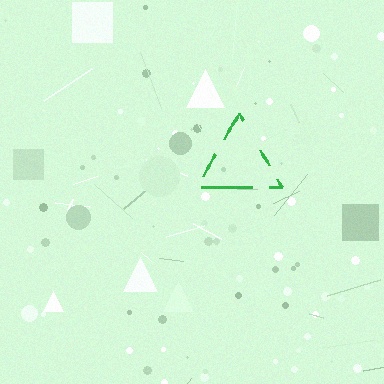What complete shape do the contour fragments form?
The contour fragments form a triangle.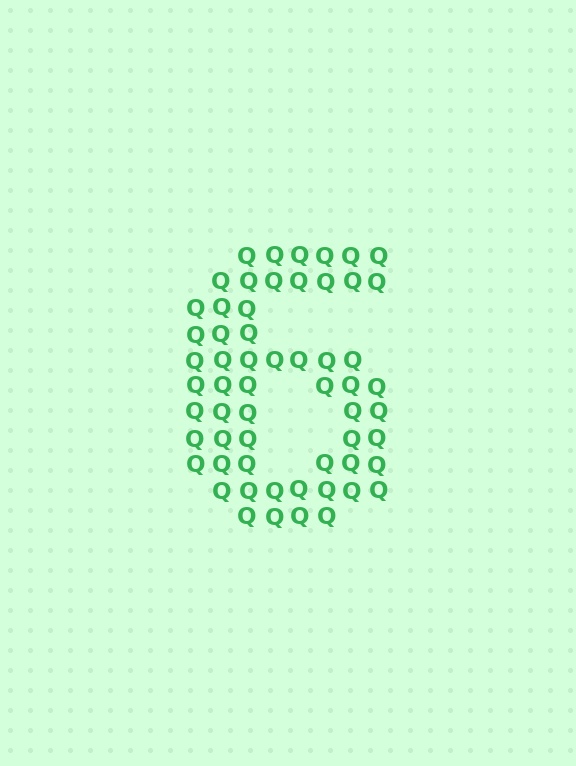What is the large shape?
The large shape is the digit 6.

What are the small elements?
The small elements are letter Q's.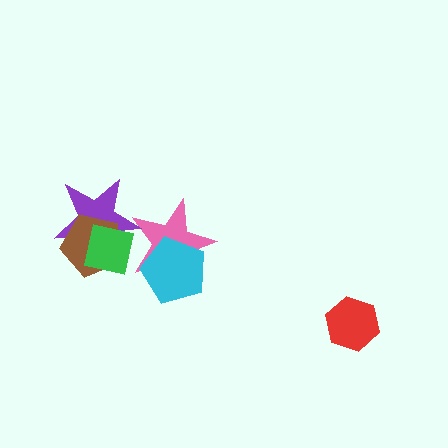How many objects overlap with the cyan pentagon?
1 object overlaps with the cyan pentagon.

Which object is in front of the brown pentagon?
The green square is in front of the brown pentagon.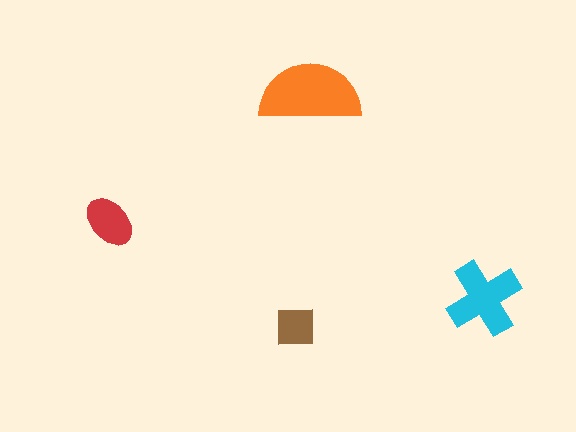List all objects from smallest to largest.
The brown square, the red ellipse, the cyan cross, the orange semicircle.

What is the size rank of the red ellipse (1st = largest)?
3rd.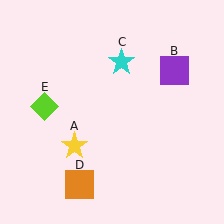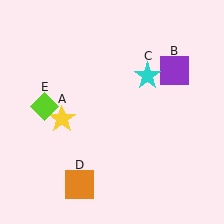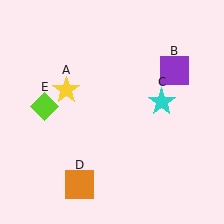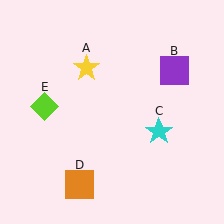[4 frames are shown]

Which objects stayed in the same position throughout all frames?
Purple square (object B) and orange square (object D) and lime diamond (object E) remained stationary.